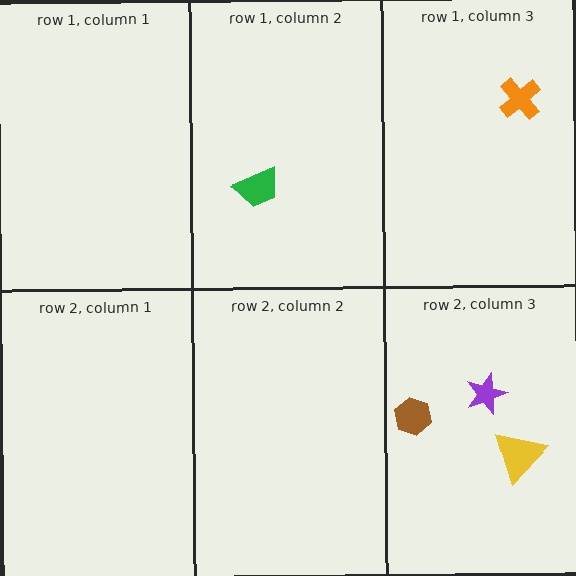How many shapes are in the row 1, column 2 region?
1.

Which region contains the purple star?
The row 2, column 3 region.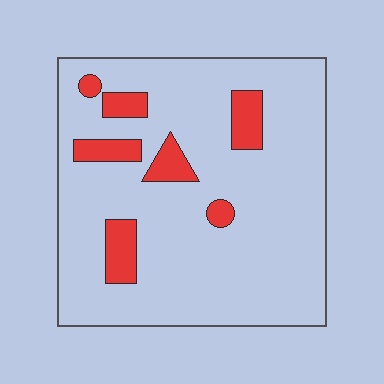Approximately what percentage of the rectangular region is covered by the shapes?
Approximately 15%.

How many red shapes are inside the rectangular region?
7.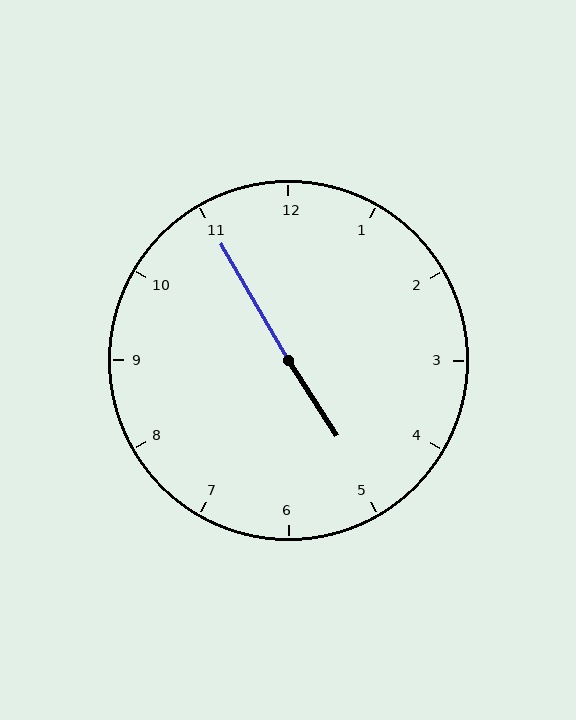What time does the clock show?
4:55.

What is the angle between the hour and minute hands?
Approximately 178 degrees.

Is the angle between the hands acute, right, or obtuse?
It is obtuse.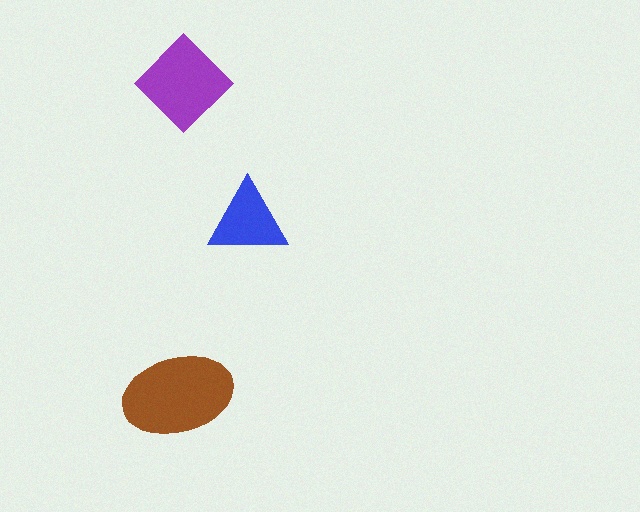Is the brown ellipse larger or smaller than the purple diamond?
Larger.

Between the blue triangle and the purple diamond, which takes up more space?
The purple diamond.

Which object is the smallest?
The blue triangle.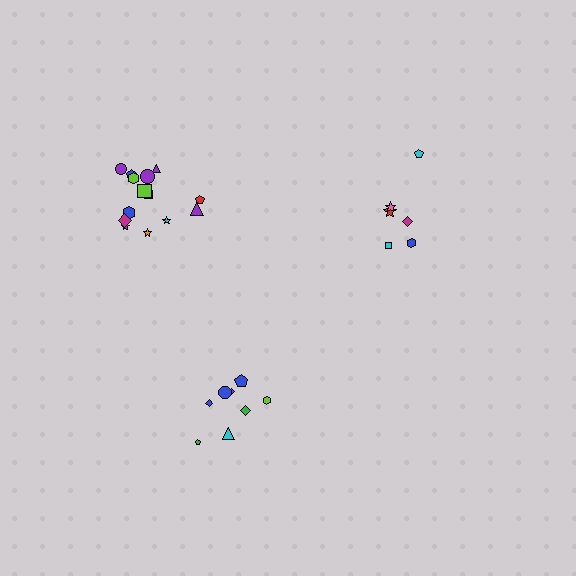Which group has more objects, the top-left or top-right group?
The top-left group.